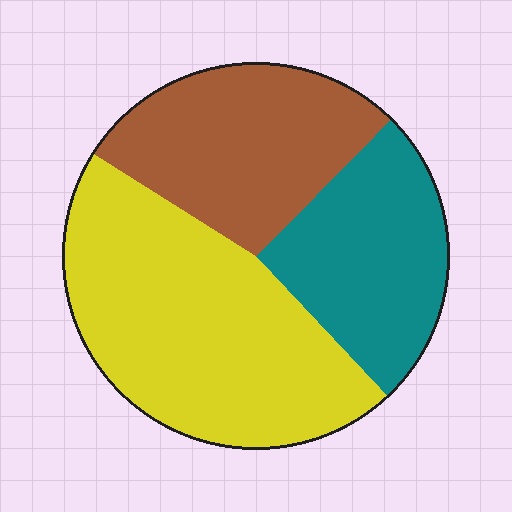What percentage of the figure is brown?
Brown covers roughly 30% of the figure.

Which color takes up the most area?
Yellow, at roughly 45%.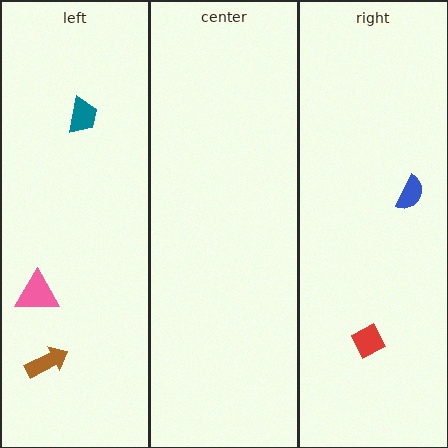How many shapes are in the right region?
2.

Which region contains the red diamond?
The right region.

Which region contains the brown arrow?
The left region.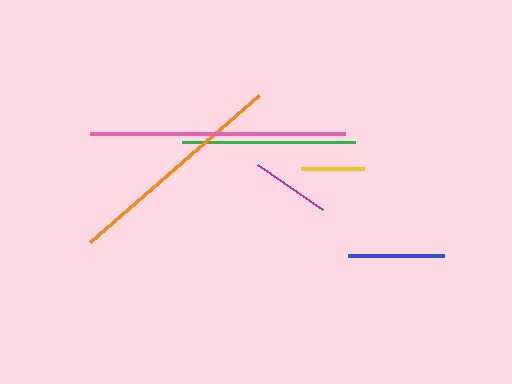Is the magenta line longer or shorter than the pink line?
The pink line is longer than the magenta line.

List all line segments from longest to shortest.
From longest to shortest: pink, orange, green, blue, magenta, yellow.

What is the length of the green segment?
The green segment is approximately 173 pixels long.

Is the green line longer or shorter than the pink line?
The pink line is longer than the green line.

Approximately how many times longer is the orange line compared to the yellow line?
The orange line is approximately 3.5 times the length of the yellow line.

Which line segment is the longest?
The pink line is the longest at approximately 255 pixels.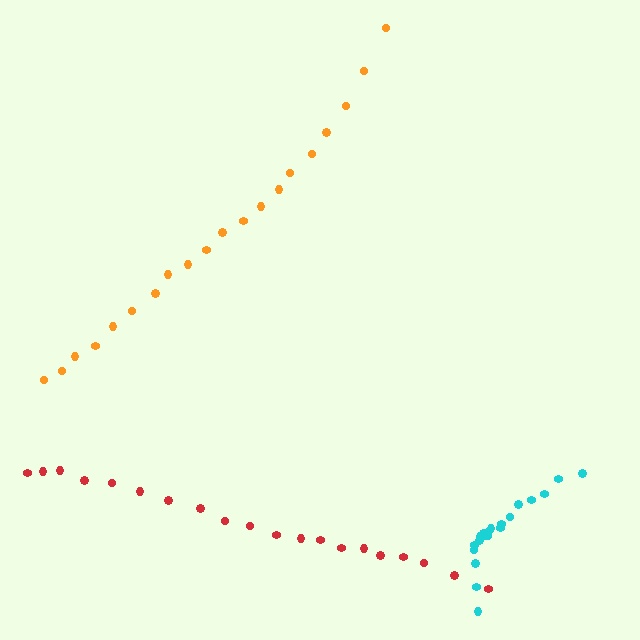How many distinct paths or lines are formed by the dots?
There are 3 distinct paths.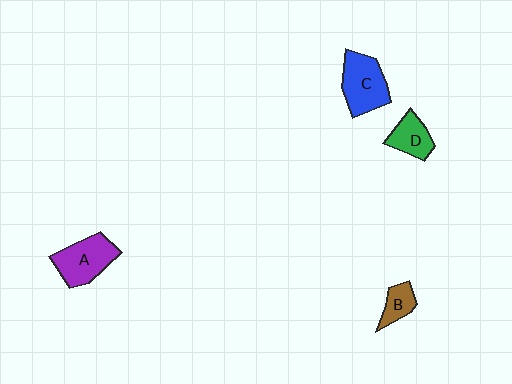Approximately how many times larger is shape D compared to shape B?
Approximately 1.4 times.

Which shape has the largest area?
Shape C (blue).